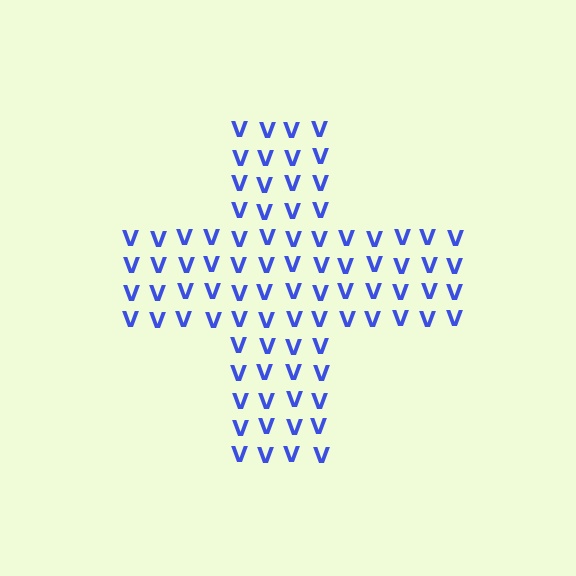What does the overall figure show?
The overall figure shows a cross.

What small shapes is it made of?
It is made of small letter V's.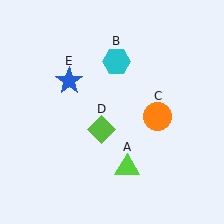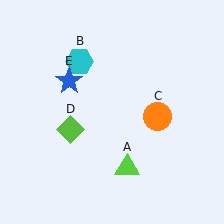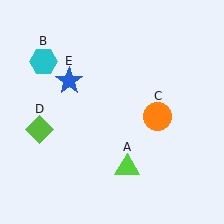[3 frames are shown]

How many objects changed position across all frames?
2 objects changed position: cyan hexagon (object B), lime diamond (object D).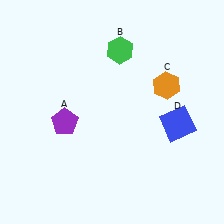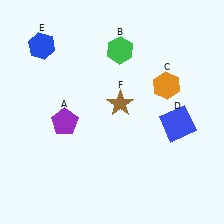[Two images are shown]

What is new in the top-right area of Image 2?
A brown star (F) was added in the top-right area of Image 2.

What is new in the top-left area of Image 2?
A blue hexagon (E) was added in the top-left area of Image 2.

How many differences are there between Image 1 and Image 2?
There are 2 differences between the two images.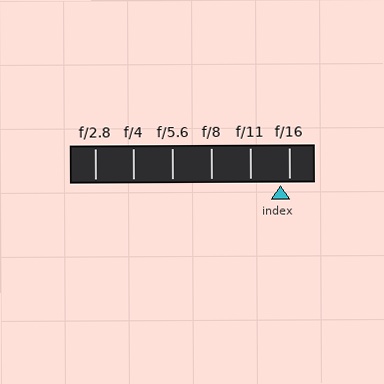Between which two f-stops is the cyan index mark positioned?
The index mark is between f/11 and f/16.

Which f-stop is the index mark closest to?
The index mark is closest to f/16.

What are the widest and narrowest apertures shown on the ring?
The widest aperture shown is f/2.8 and the narrowest is f/16.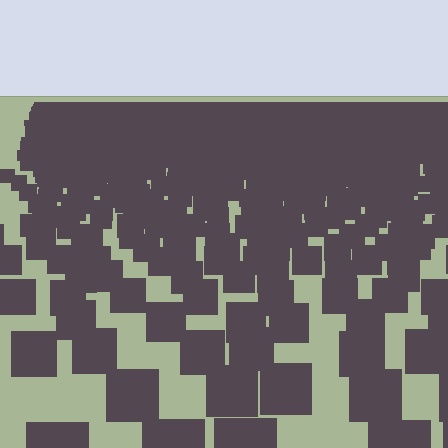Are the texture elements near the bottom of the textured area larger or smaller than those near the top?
Larger. Near the bottom, elements are closer to the viewer and appear at a bigger on-screen size.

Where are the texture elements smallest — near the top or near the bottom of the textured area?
Near the top.